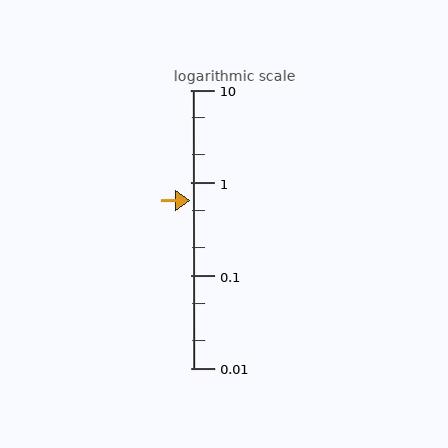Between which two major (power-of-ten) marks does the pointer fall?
The pointer is between 0.1 and 1.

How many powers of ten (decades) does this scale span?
The scale spans 3 decades, from 0.01 to 10.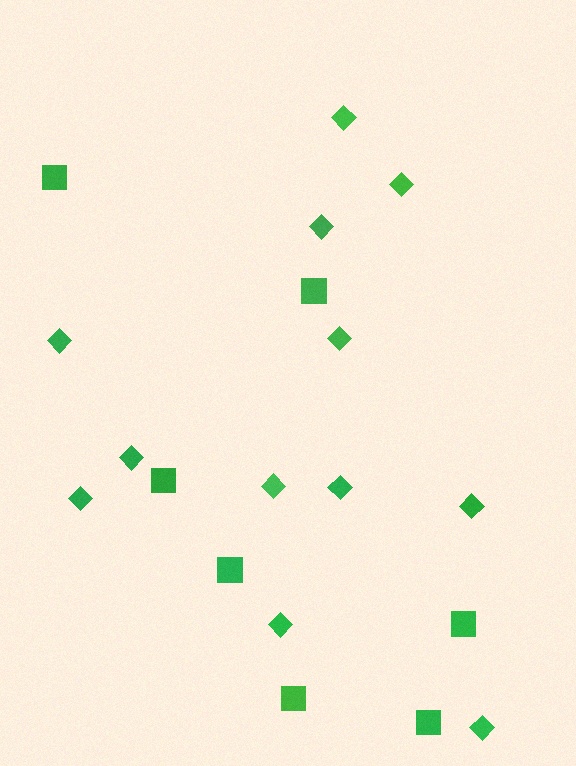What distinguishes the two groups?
There are 2 groups: one group of squares (7) and one group of diamonds (12).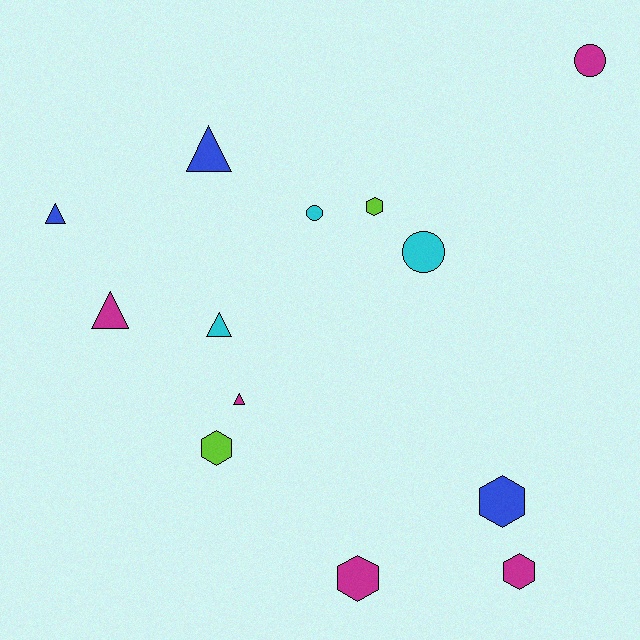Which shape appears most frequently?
Hexagon, with 5 objects.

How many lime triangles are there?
There are no lime triangles.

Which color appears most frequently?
Magenta, with 5 objects.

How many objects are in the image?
There are 13 objects.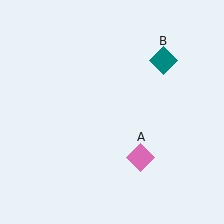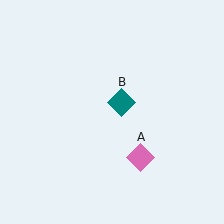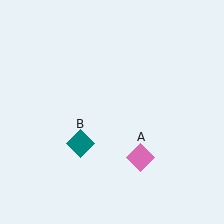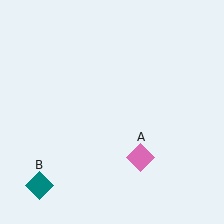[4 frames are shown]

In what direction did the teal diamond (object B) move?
The teal diamond (object B) moved down and to the left.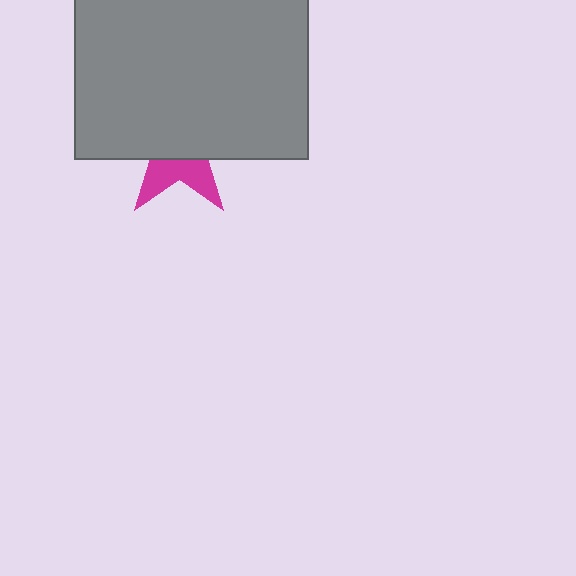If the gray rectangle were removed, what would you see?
You would see the complete magenta star.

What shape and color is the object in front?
The object in front is a gray rectangle.